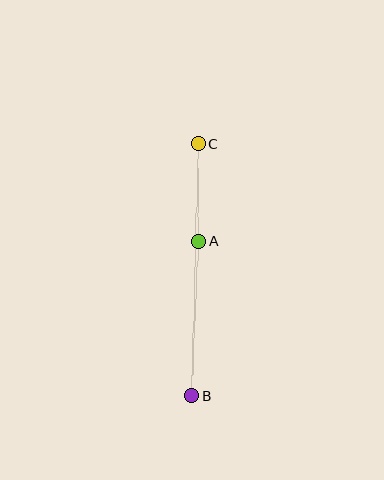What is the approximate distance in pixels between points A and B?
The distance between A and B is approximately 154 pixels.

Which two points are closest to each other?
Points A and C are closest to each other.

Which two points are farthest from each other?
Points B and C are farthest from each other.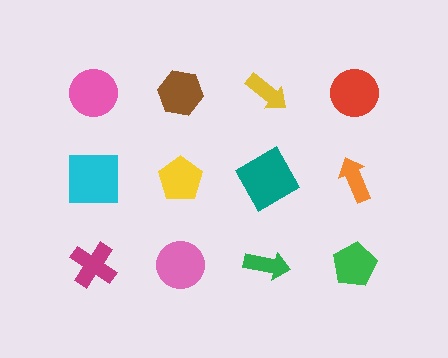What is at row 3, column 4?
A green pentagon.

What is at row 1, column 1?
A pink circle.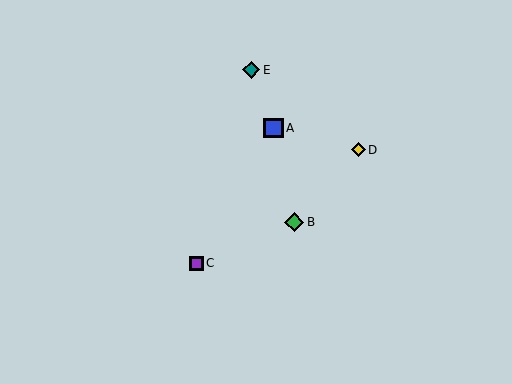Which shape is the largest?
The blue square (labeled A) is the largest.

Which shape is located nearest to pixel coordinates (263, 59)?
The teal diamond (labeled E) at (251, 70) is nearest to that location.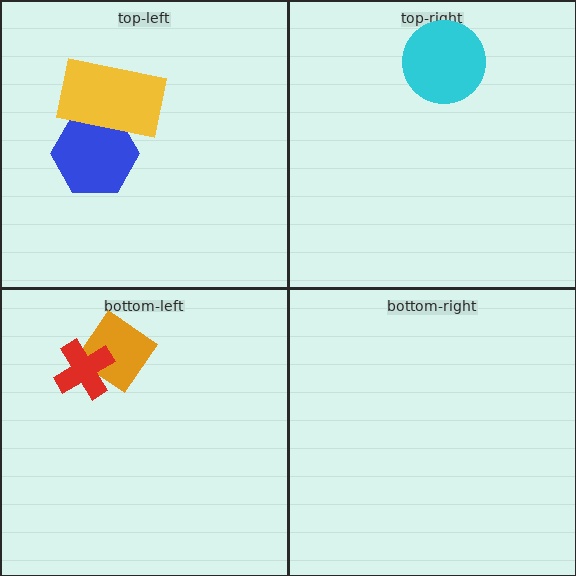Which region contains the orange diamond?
The bottom-left region.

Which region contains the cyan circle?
The top-right region.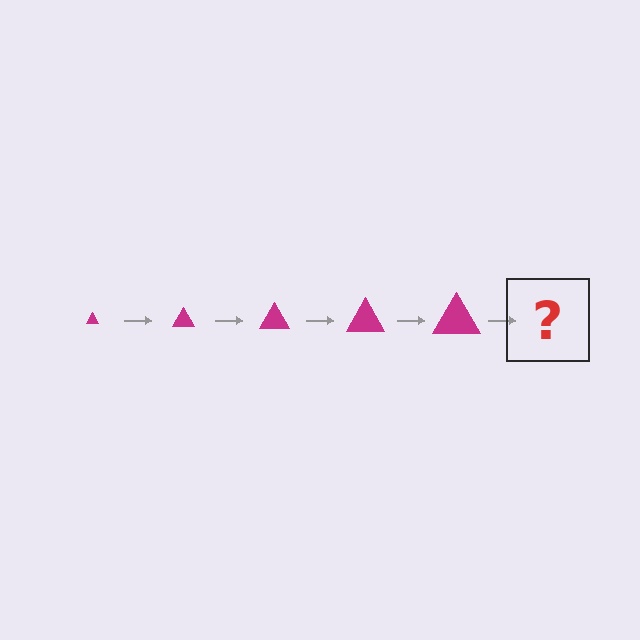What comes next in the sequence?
The next element should be a magenta triangle, larger than the previous one.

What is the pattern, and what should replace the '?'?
The pattern is that the triangle gets progressively larger each step. The '?' should be a magenta triangle, larger than the previous one.